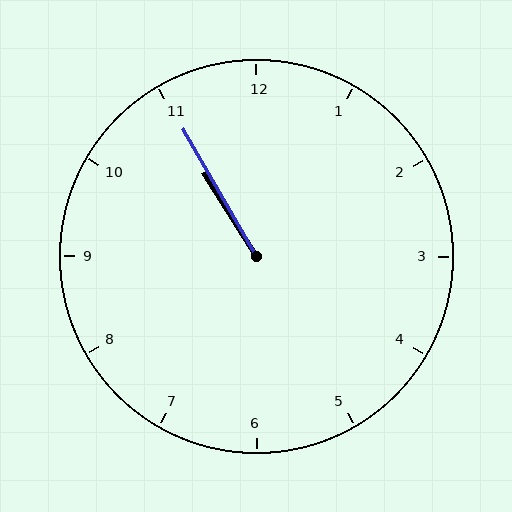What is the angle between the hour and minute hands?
Approximately 2 degrees.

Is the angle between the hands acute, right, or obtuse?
It is acute.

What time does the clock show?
10:55.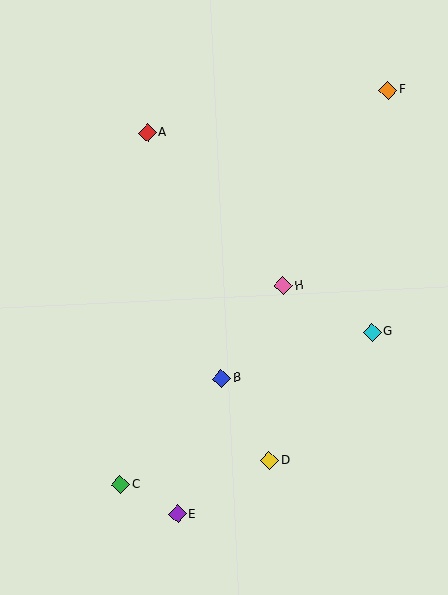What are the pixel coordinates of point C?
Point C is at (120, 485).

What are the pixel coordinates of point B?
Point B is at (222, 379).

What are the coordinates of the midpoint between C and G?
The midpoint between C and G is at (246, 409).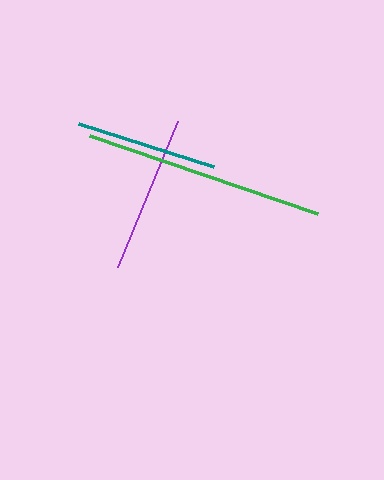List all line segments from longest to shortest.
From longest to shortest: green, purple, teal.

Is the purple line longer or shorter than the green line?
The green line is longer than the purple line.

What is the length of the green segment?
The green segment is approximately 241 pixels long.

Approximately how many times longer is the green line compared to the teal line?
The green line is approximately 1.7 times the length of the teal line.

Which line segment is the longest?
The green line is the longest at approximately 241 pixels.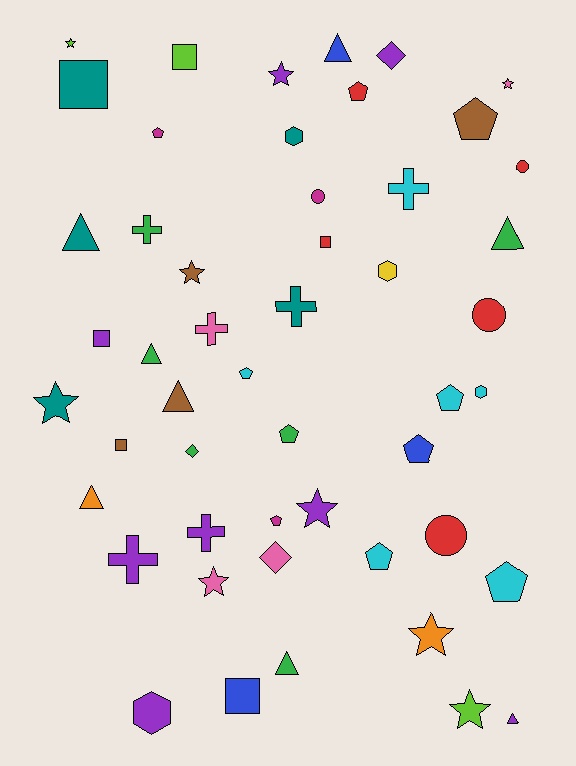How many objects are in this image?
There are 50 objects.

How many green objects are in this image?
There are 6 green objects.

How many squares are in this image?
There are 6 squares.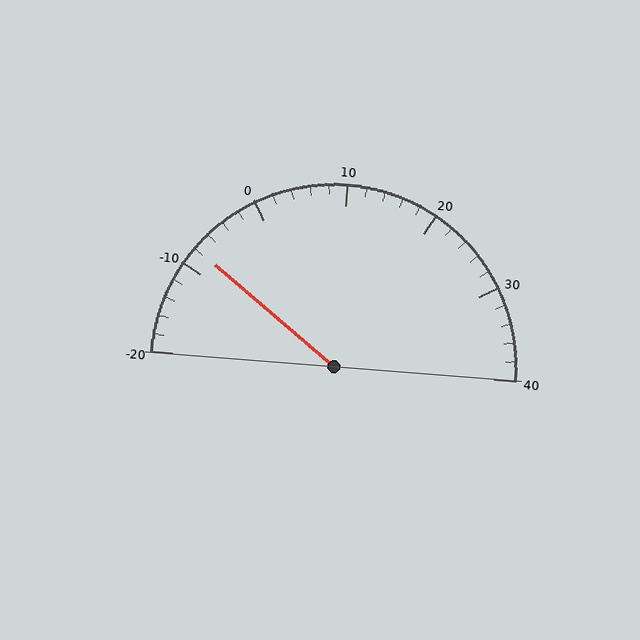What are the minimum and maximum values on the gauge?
The gauge ranges from -20 to 40.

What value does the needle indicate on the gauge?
The needle indicates approximately -8.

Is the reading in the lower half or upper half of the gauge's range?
The reading is in the lower half of the range (-20 to 40).